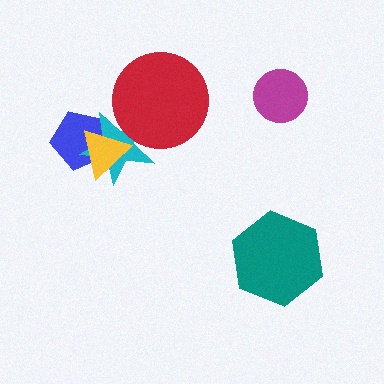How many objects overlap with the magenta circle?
0 objects overlap with the magenta circle.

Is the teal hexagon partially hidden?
No, no other shape covers it.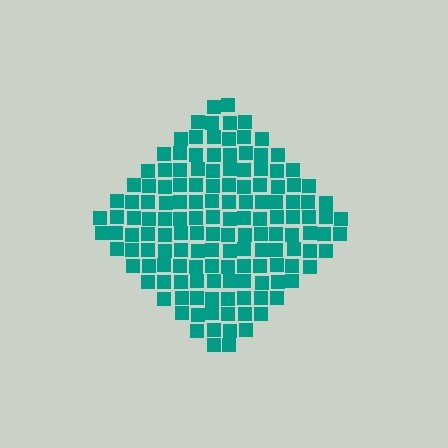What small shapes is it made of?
It is made of small squares.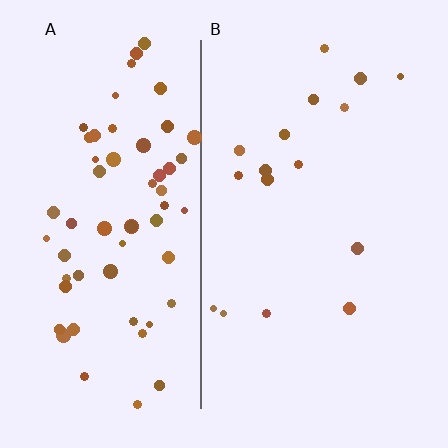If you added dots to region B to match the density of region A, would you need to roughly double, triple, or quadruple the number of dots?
Approximately quadruple.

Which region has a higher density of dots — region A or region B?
A (the left).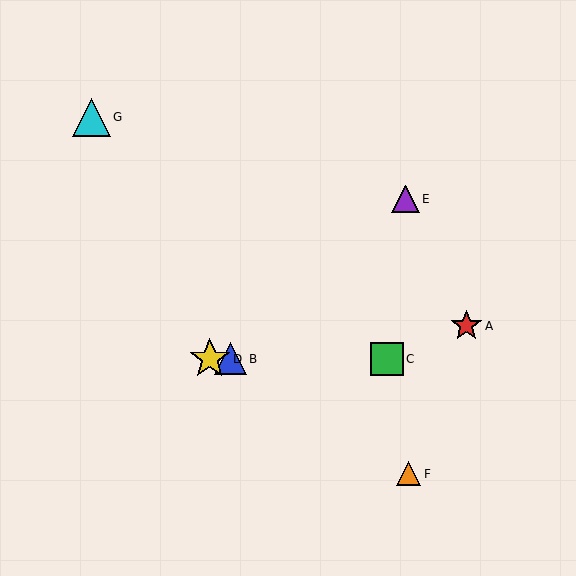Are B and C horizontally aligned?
Yes, both are at y≈359.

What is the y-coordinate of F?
Object F is at y≈474.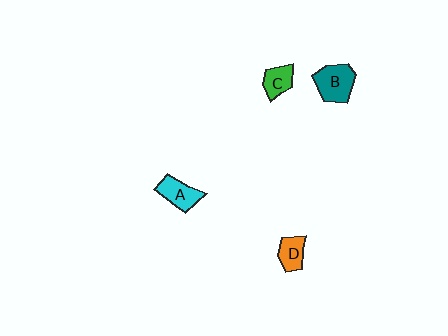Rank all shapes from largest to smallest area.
From largest to smallest: B (teal), A (cyan), D (orange), C (green).